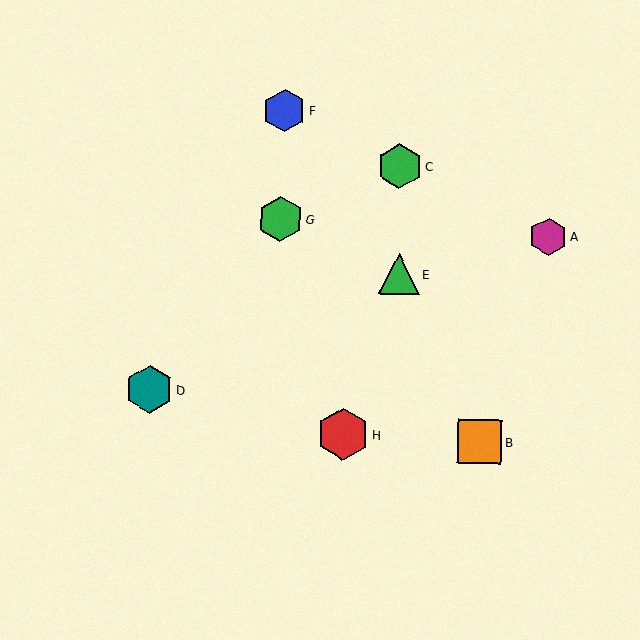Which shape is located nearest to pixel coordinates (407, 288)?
The green triangle (labeled E) at (399, 274) is nearest to that location.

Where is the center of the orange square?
The center of the orange square is at (480, 442).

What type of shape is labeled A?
Shape A is a magenta hexagon.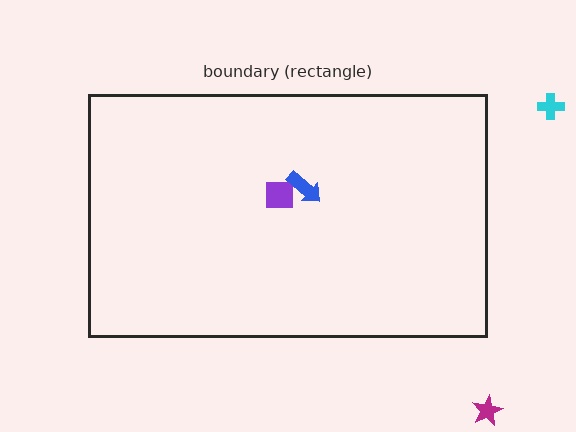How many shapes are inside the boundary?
2 inside, 2 outside.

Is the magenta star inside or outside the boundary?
Outside.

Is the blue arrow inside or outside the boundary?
Inside.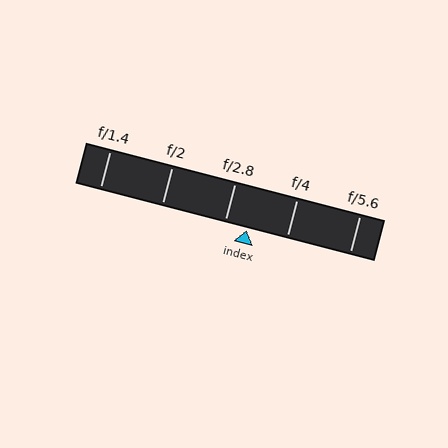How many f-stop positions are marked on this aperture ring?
There are 5 f-stop positions marked.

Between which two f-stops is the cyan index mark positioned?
The index mark is between f/2.8 and f/4.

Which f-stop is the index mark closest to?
The index mark is closest to f/2.8.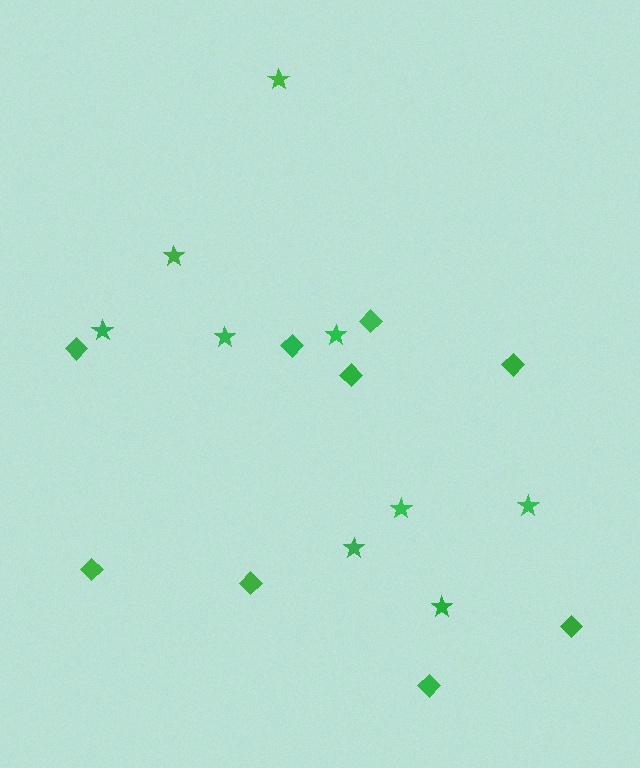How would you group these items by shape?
There are 2 groups: one group of diamonds (9) and one group of stars (9).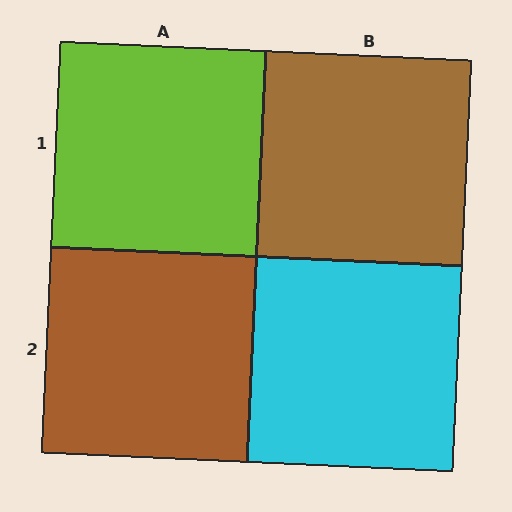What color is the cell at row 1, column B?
Brown.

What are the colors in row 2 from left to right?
Brown, cyan.